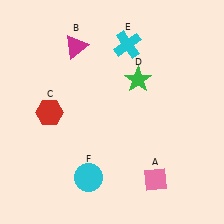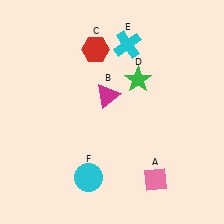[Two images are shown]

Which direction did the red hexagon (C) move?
The red hexagon (C) moved up.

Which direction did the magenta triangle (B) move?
The magenta triangle (B) moved down.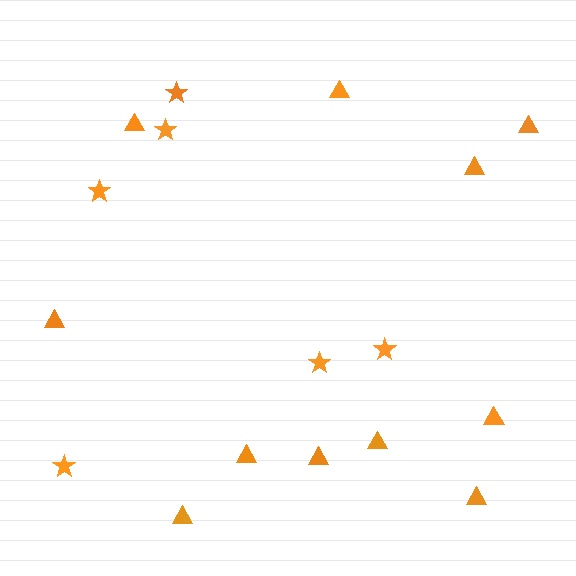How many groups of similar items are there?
There are 2 groups: one group of triangles (11) and one group of stars (6).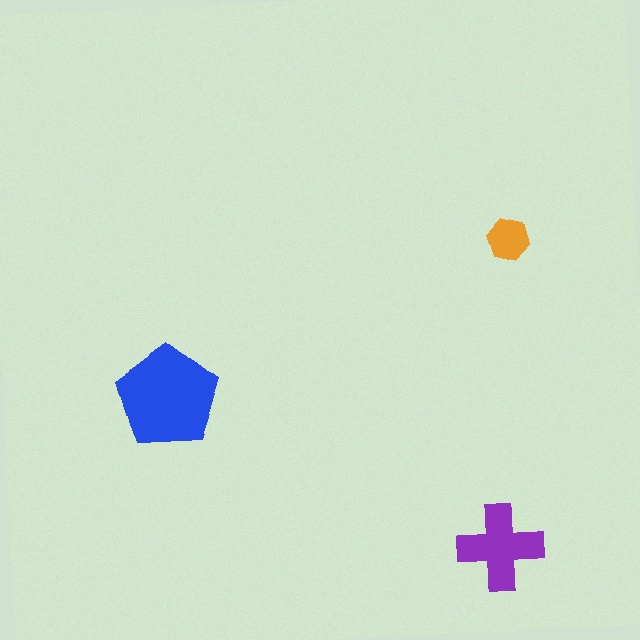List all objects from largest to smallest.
The blue pentagon, the purple cross, the orange hexagon.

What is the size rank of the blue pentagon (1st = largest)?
1st.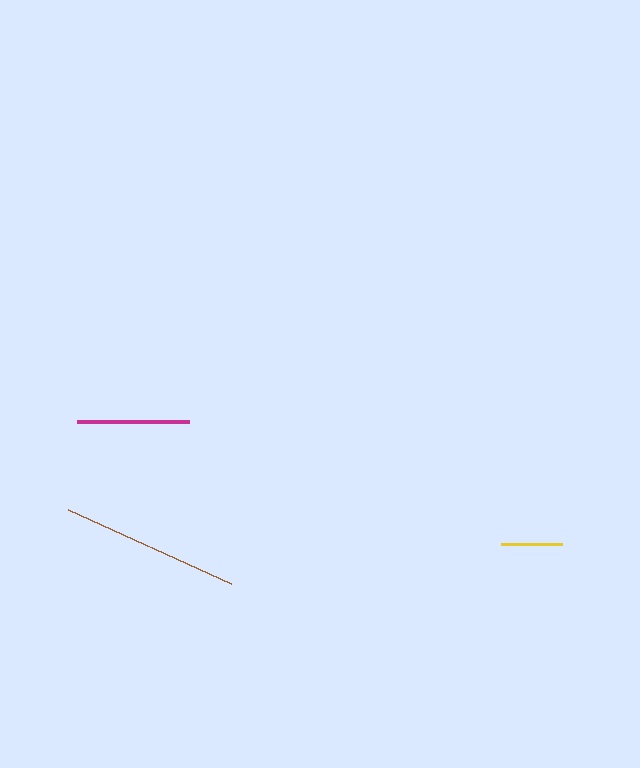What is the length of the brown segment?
The brown segment is approximately 179 pixels long.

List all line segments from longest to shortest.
From longest to shortest: brown, magenta, yellow.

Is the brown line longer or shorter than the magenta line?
The brown line is longer than the magenta line.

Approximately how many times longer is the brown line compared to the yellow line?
The brown line is approximately 3.0 times the length of the yellow line.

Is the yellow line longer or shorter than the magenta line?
The magenta line is longer than the yellow line.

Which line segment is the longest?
The brown line is the longest at approximately 179 pixels.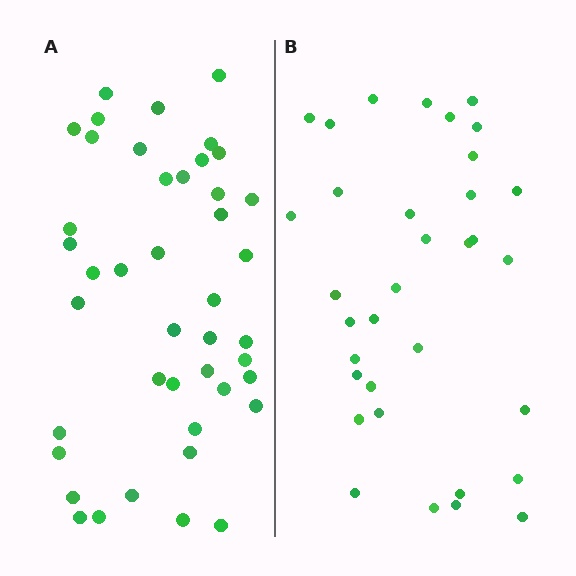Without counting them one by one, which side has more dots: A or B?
Region A (the left region) has more dots.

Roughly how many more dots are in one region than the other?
Region A has roughly 8 or so more dots than region B.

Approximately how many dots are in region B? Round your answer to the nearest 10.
About 30 dots. (The exact count is 34, which rounds to 30.)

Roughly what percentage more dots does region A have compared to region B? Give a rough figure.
About 25% more.